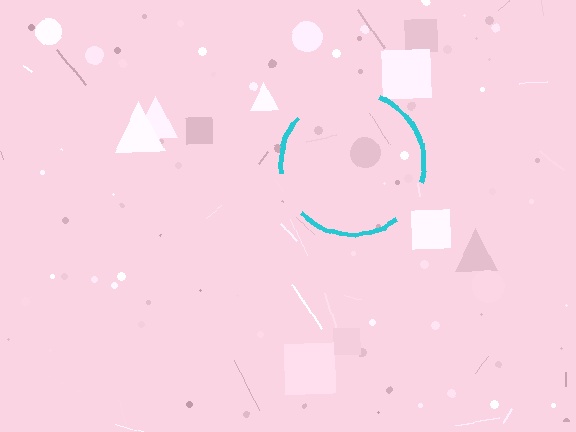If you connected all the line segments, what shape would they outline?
They would outline a circle.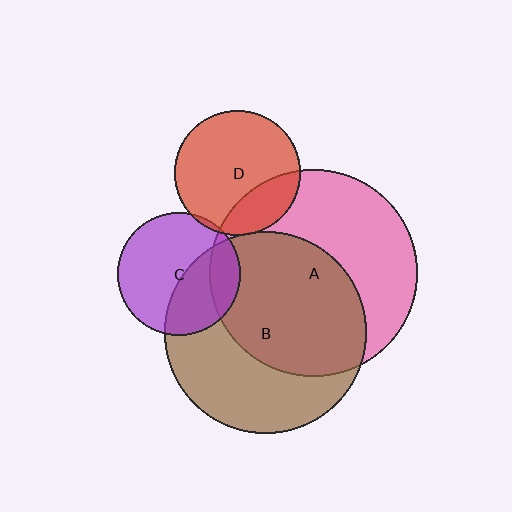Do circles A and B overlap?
Yes.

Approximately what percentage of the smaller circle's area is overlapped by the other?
Approximately 55%.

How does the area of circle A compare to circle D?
Approximately 2.7 times.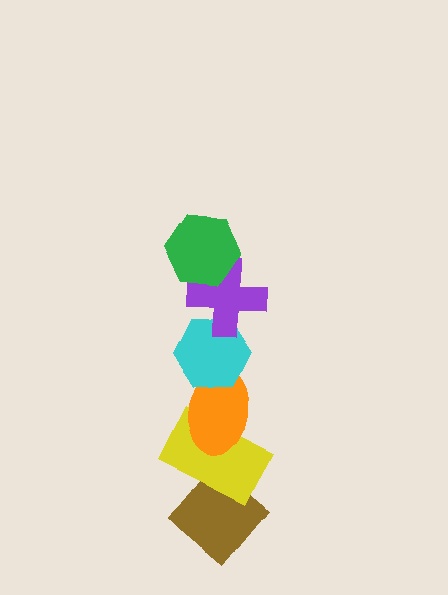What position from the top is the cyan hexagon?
The cyan hexagon is 3rd from the top.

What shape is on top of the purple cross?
The green hexagon is on top of the purple cross.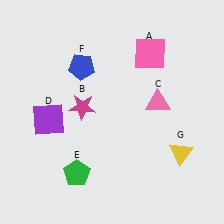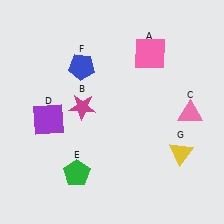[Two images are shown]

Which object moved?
The pink triangle (C) moved right.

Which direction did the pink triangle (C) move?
The pink triangle (C) moved right.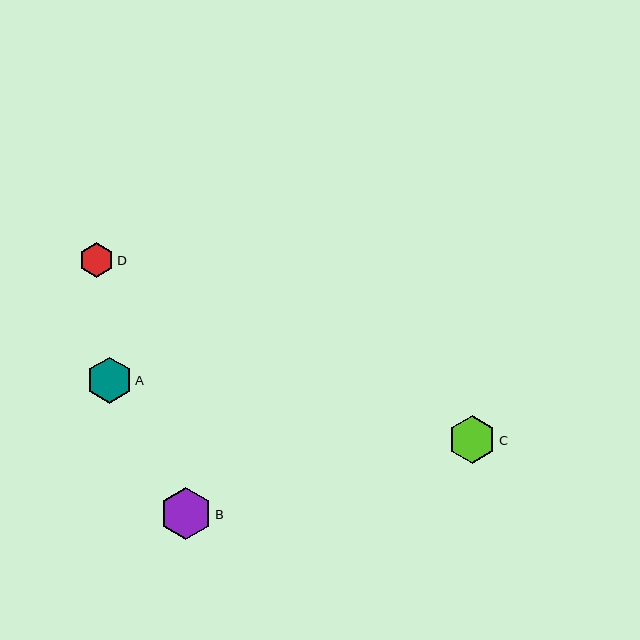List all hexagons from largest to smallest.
From largest to smallest: B, C, A, D.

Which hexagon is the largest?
Hexagon B is the largest with a size of approximately 53 pixels.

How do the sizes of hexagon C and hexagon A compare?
Hexagon C and hexagon A are approximately the same size.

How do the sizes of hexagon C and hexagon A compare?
Hexagon C and hexagon A are approximately the same size.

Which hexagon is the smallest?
Hexagon D is the smallest with a size of approximately 34 pixels.